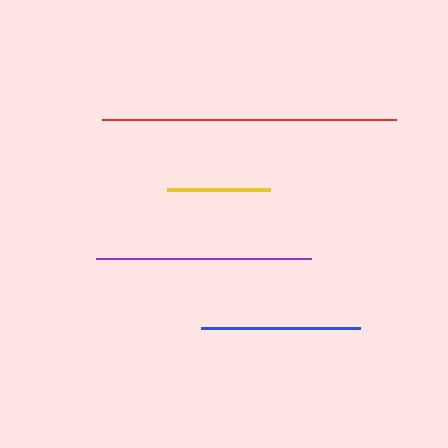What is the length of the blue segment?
The blue segment is approximately 159 pixels long.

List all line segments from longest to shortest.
From longest to shortest: red, purple, blue, yellow.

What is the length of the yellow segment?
The yellow segment is approximately 103 pixels long.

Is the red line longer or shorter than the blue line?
The red line is longer than the blue line.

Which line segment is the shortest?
The yellow line is the shortest at approximately 103 pixels.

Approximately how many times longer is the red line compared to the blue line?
The red line is approximately 1.9 times the length of the blue line.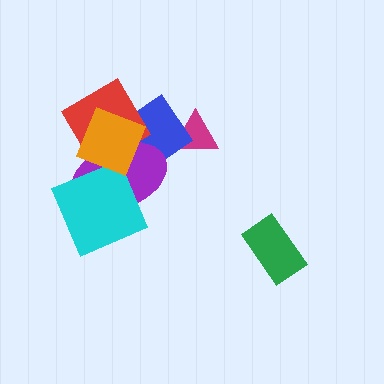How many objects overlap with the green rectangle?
0 objects overlap with the green rectangle.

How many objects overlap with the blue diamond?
4 objects overlap with the blue diamond.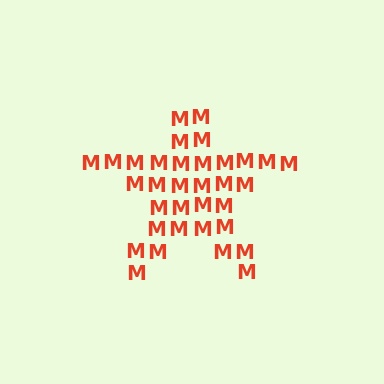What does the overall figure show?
The overall figure shows a star.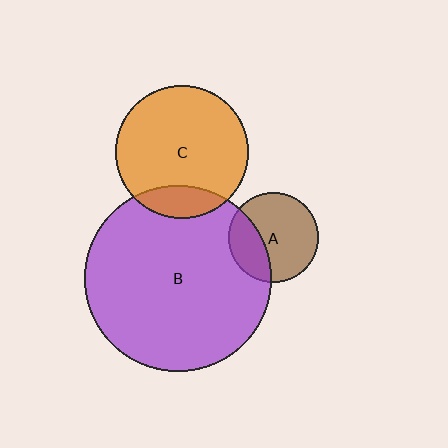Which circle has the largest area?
Circle B (purple).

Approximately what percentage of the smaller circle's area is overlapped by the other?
Approximately 15%.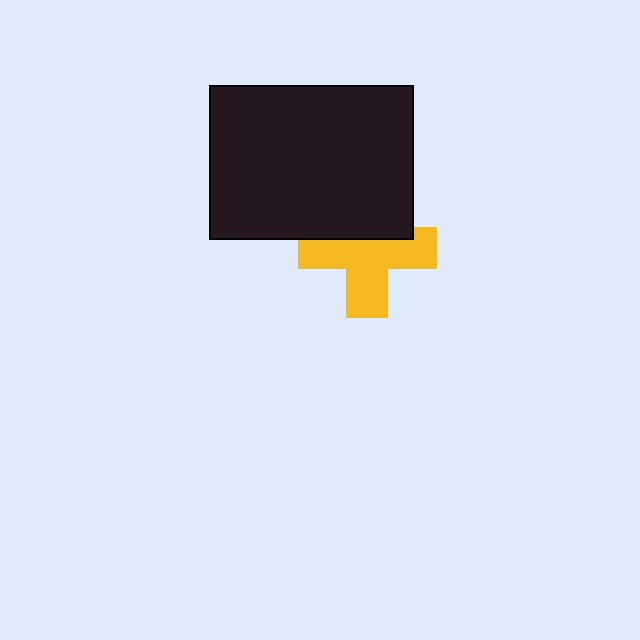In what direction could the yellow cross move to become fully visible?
The yellow cross could move down. That would shift it out from behind the black rectangle entirely.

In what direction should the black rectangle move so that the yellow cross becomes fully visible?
The black rectangle should move up. That is the shortest direction to clear the overlap and leave the yellow cross fully visible.